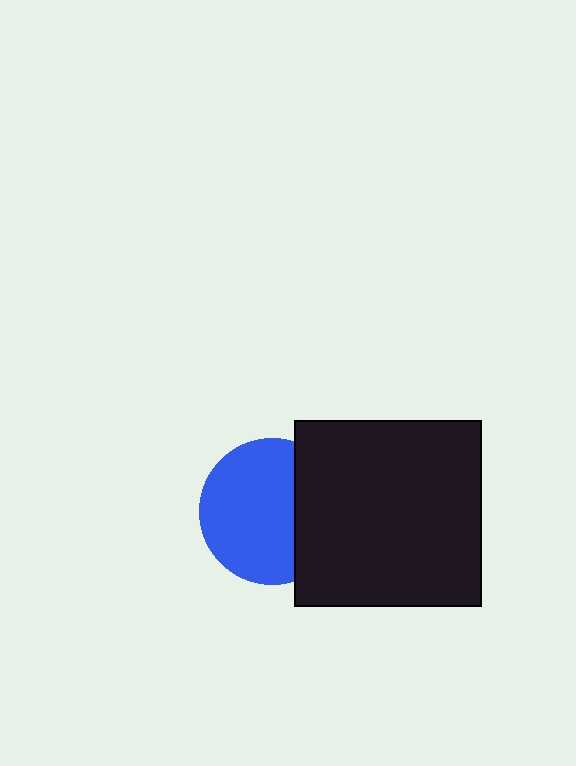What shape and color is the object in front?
The object in front is a black square.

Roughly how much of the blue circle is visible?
Most of it is visible (roughly 68%).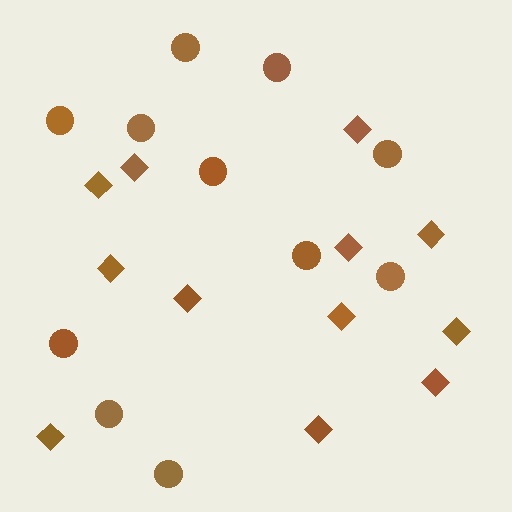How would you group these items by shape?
There are 2 groups: one group of circles (11) and one group of diamonds (12).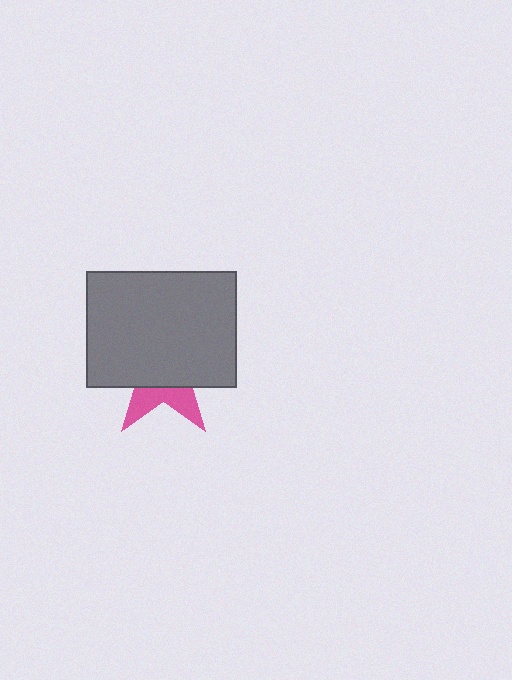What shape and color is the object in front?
The object in front is a gray rectangle.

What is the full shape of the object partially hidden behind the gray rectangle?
The partially hidden object is a pink star.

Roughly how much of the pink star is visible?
A small part of it is visible (roughly 31%).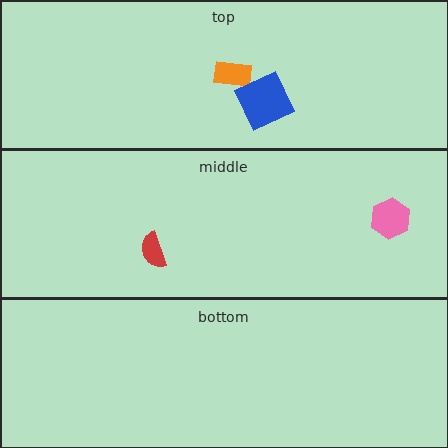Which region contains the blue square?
The top region.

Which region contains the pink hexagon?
The middle region.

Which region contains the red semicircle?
The middle region.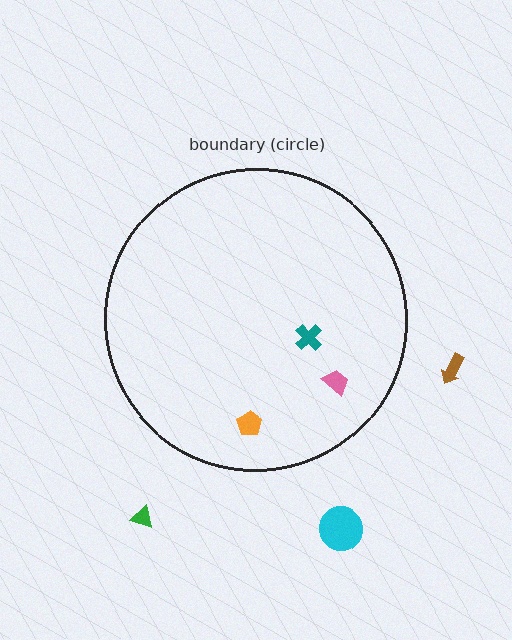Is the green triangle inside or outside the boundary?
Outside.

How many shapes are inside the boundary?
3 inside, 3 outside.